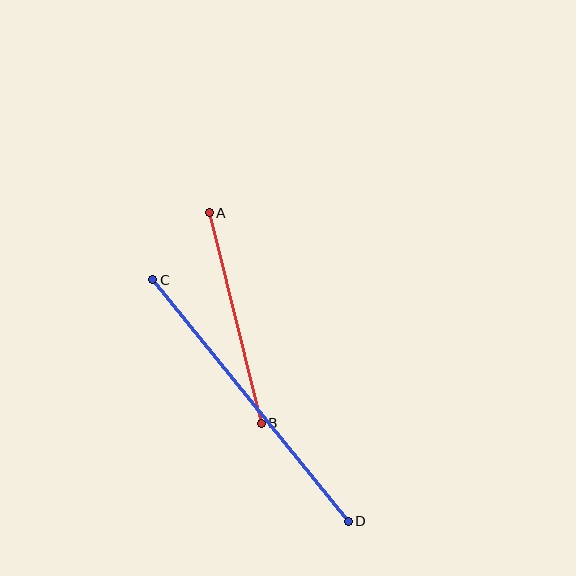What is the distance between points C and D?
The distance is approximately 311 pixels.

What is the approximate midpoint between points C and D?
The midpoint is at approximately (251, 401) pixels.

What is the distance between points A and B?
The distance is approximately 217 pixels.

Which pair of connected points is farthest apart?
Points C and D are farthest apart.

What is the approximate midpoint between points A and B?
The midpoint is at approximately (235, 318) pixels.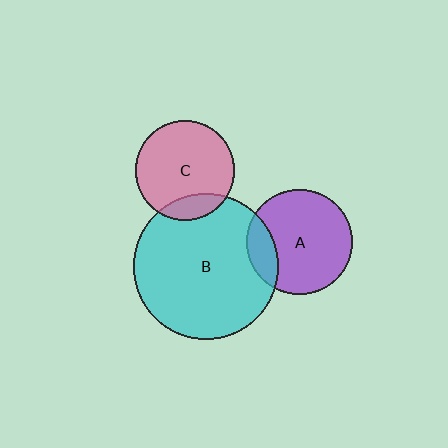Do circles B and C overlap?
Yes.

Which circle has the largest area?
Circle B (cyan).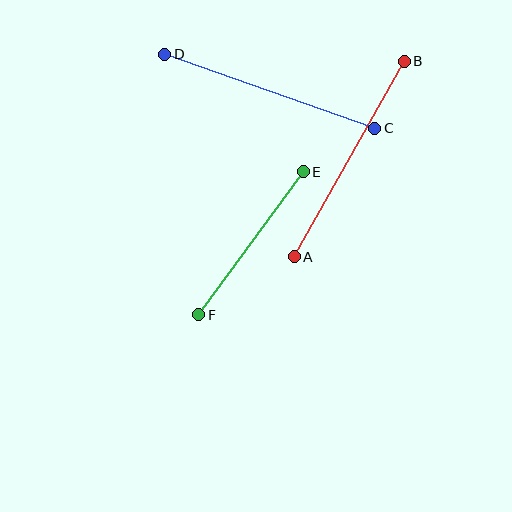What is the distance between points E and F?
The distance is approximately 177 pixels.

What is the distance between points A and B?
The distance is approximately 224 pixels.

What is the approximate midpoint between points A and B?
The midpoint is at approximately (349, 159) pixels.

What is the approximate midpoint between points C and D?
The midpoint is at approximately (270, 91) pixels.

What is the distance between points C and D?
The distance is approximately 223 pixels.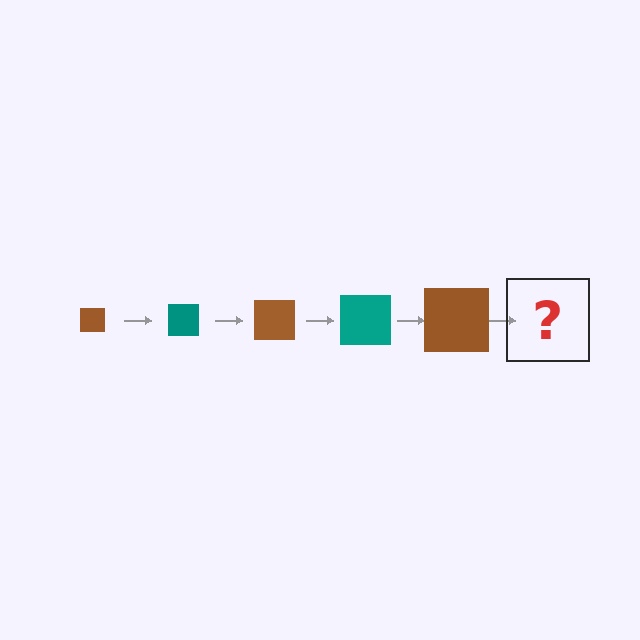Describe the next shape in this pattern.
It should be a teal square, larger than the previous one.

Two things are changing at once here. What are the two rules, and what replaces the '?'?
The two rules are that the square grows larger each step and the color cycles through brown and teal. The '?' should be a teal square, larger than the previous one.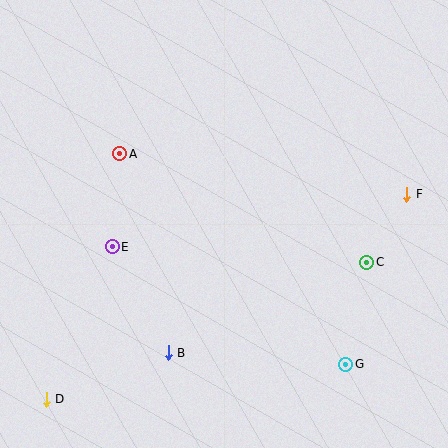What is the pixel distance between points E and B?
The distance between E and B is 120 pixels.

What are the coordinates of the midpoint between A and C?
The midpoint between A and C is at (243, 208).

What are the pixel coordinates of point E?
Point E is at (112, 247).